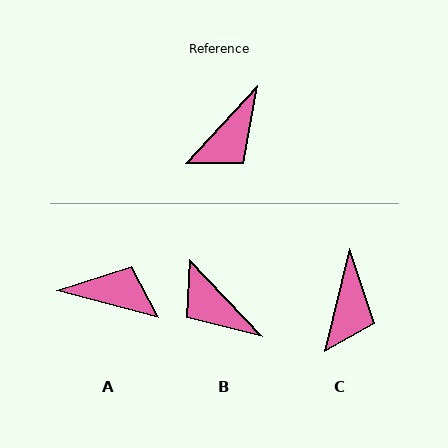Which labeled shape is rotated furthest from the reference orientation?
A, about 118 degrees away.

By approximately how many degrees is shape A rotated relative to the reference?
Approximately 118 degrees counter-clockwise.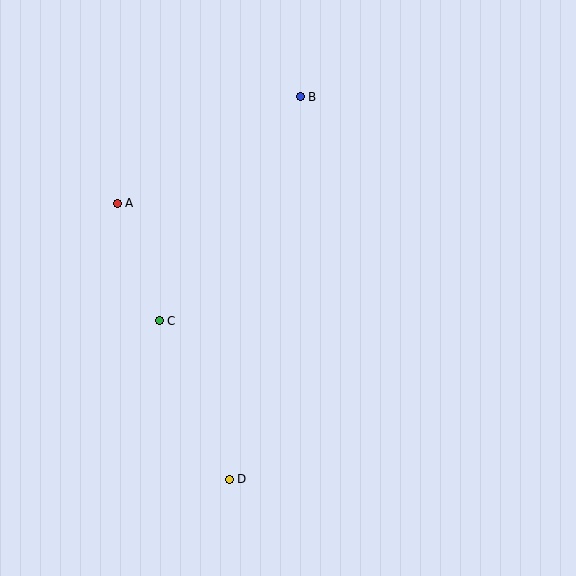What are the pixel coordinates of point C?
Point C is at (159, 321).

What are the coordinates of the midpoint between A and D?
The midpoint between A and D is at (173, 341).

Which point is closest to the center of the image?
Point C at (159, 321) is closest to the center.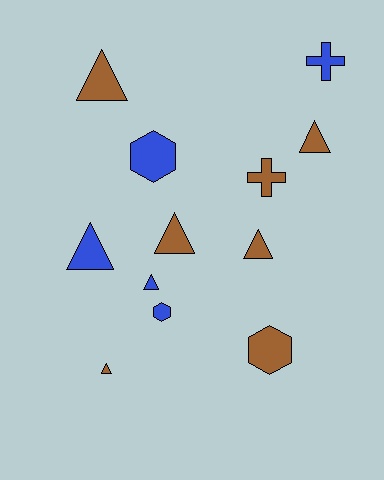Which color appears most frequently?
Brown, with 7 objects.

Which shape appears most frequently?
Triangle, with 7 objects.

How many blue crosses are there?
There is 1 blue cross.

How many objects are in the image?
There are 12 objects.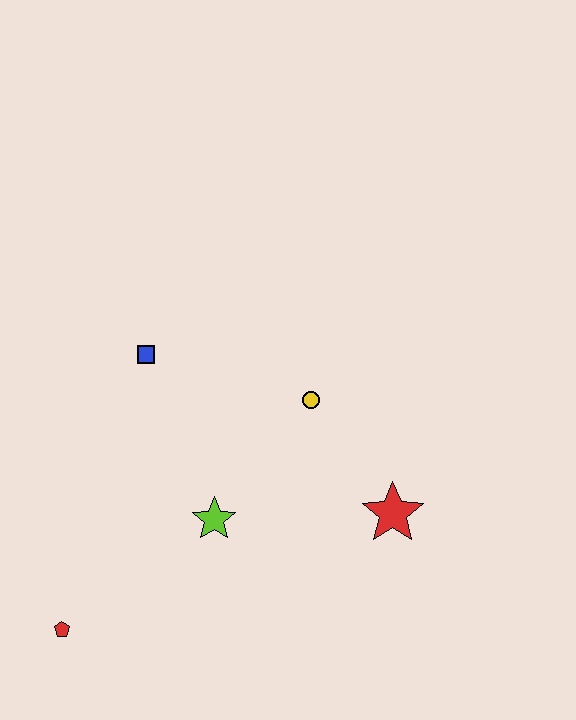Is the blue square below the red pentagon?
No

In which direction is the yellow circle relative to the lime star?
The yellow circle is above the lime star.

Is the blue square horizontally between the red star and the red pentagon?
Yes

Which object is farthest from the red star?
The red pentagon is farthest from the red star.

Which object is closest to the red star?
The yellow circle is closest to the red star.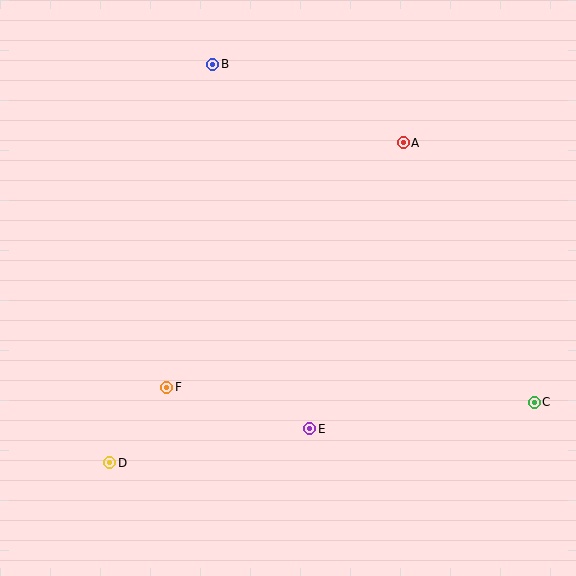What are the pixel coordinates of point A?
Point A is at (403, 143).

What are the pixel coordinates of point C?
Point C is at (534, 402).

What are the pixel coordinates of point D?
Point D is at (110, 463).